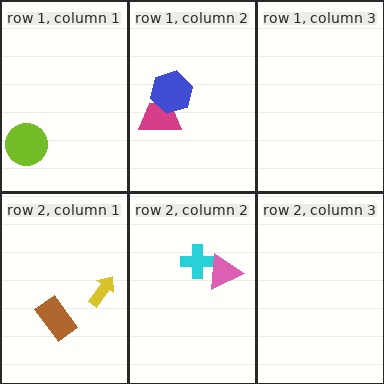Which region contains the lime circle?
The row 1, column 1 region.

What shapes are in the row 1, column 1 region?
The lime circle.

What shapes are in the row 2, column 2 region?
The cyan cross, the pink triangle.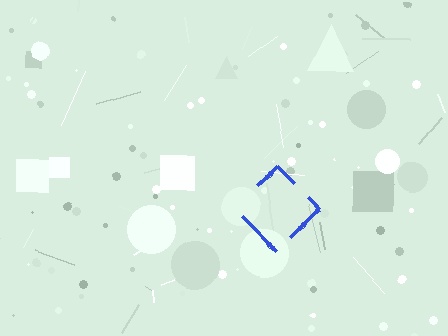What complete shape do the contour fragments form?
The contour fragments form a diamond.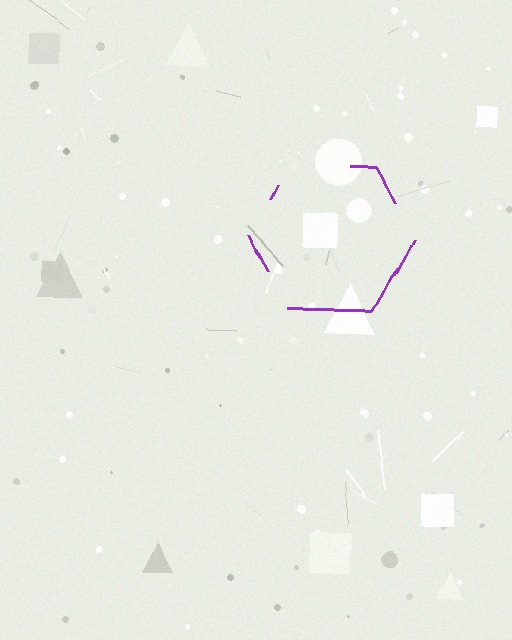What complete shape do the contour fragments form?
The contour fragments form a hexagon.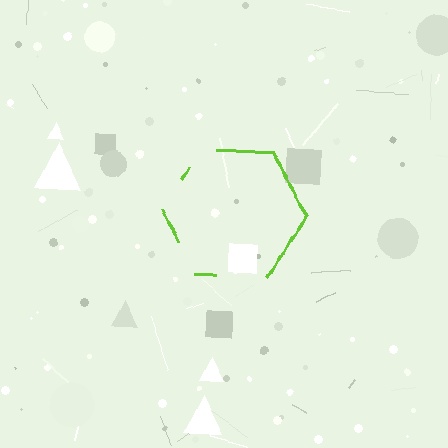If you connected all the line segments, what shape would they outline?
They would outline a hexagon.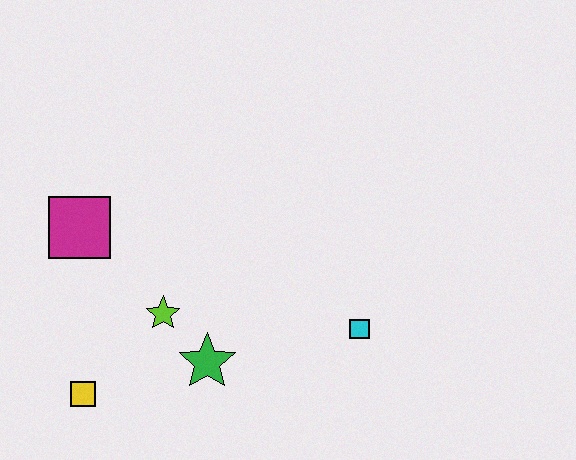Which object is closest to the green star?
The lime star is closest to the green star.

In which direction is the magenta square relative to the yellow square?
The magenta square is above the yellow square.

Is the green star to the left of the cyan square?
Yes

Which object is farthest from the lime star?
The cyan square is farthest from the lime star.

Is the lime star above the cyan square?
Yes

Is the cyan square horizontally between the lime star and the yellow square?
No